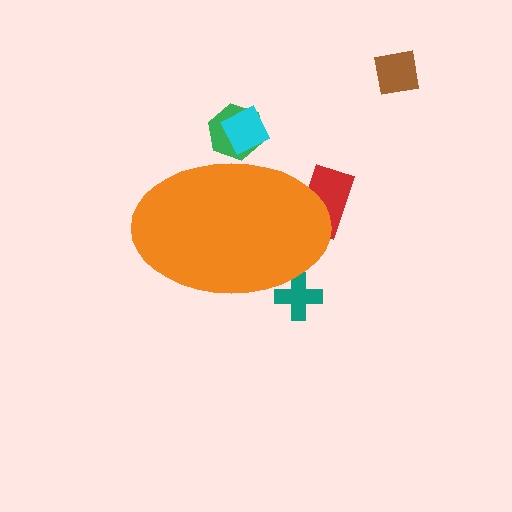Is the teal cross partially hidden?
Yes, the teal cross is partially hidden behind the orange ellipse.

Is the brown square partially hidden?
No, the brown square is fully visible.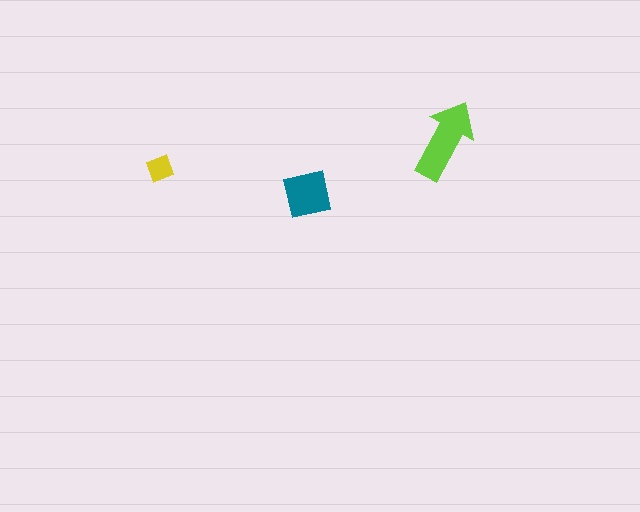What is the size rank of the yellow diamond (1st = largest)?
3rd.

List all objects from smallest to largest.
The yellow diamond, the teal square, the lime arrow.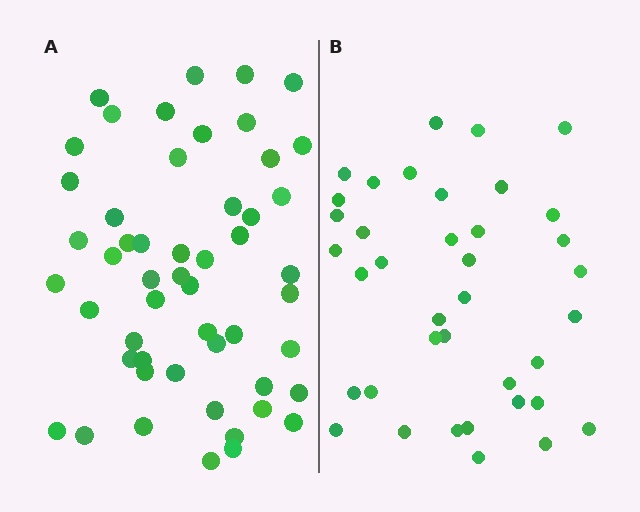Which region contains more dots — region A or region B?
Region A (the left region) has more dots.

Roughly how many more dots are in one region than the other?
Region A has approximately 15 more dots than region B.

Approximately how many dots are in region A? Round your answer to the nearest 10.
About 50 dots. (The exact count is 52, which rounds to 50.)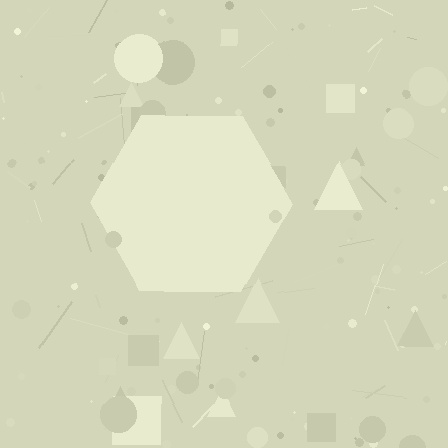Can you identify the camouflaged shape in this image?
The camouflaged shape is a hexagon.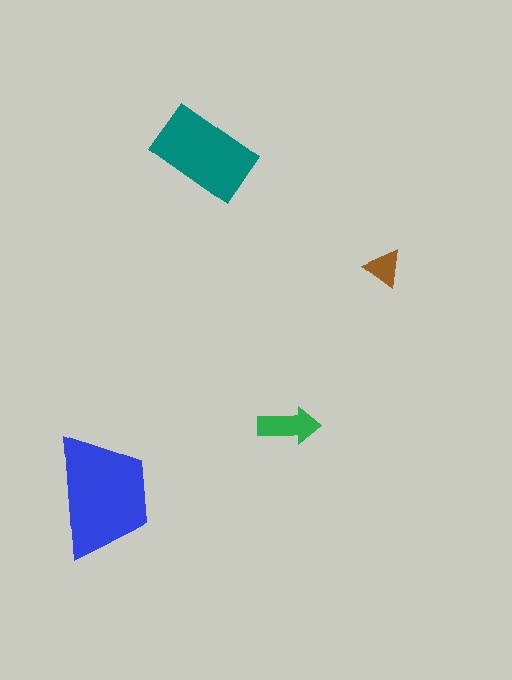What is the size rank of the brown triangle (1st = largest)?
4th.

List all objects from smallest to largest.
The brown triangle, the green arrow, the teal rectangle, the blue trapezoid.